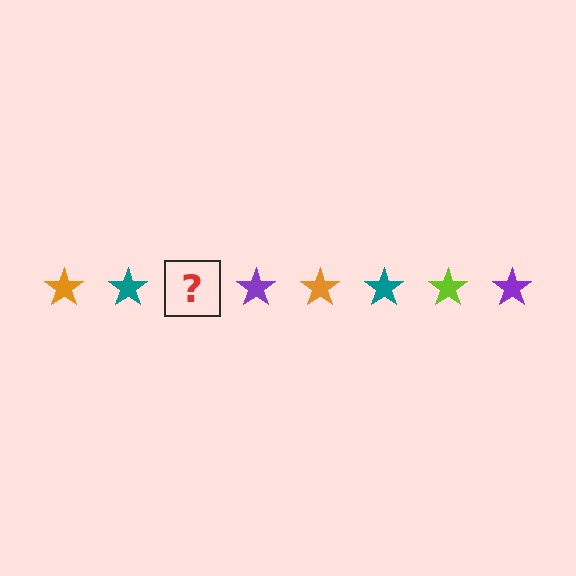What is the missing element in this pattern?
The missing element is a lime star.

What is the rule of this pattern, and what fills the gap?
The rule is that the pattern cycles through orange, teal, lime, purple stars. The gap should be filled with a lime star.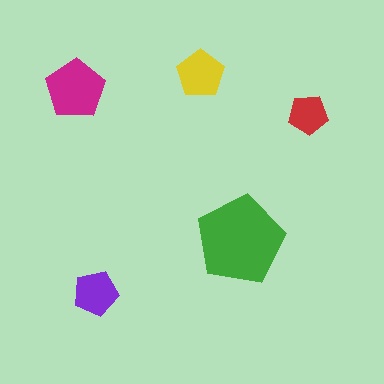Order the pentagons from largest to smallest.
the green one, the magenta one, the yellow one, the purple one, the red one.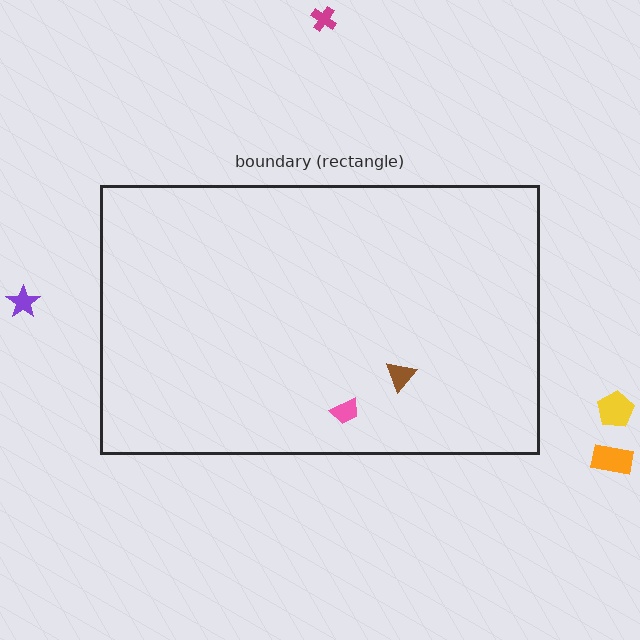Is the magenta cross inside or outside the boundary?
Outside.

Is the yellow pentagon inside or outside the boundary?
Outside.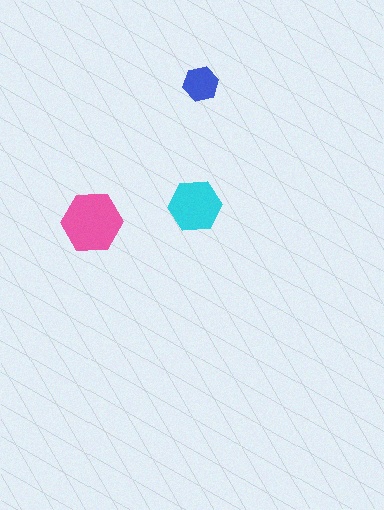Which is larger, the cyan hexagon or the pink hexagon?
The pink one.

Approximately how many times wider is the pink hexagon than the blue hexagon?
About 1.5 times wider.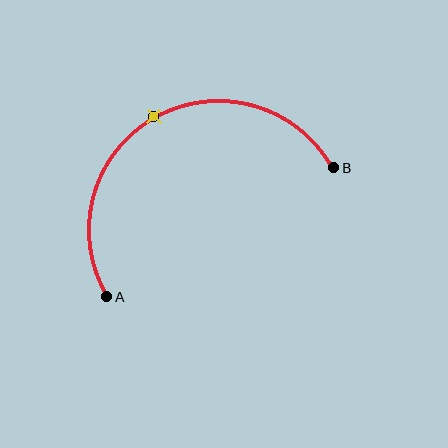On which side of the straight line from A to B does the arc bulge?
The arc bulges above the straight line connecting A and B.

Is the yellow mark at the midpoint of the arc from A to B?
Yes. The yellow mark lies on the arc at equal arc-length from both A and B — it is the arc midpoint.